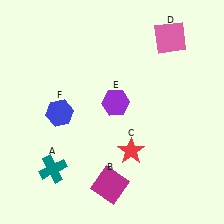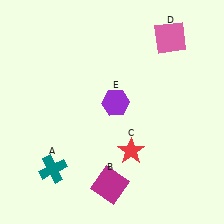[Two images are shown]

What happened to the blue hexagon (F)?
The blue hexagon (F) was removed in Image 2. It was in the bottom-left area of Image 1.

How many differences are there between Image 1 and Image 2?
There is 1 difference between the two images.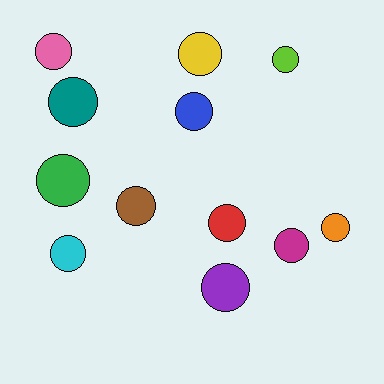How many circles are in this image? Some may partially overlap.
There are 12 circles.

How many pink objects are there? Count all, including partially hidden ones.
There is 1 pink object.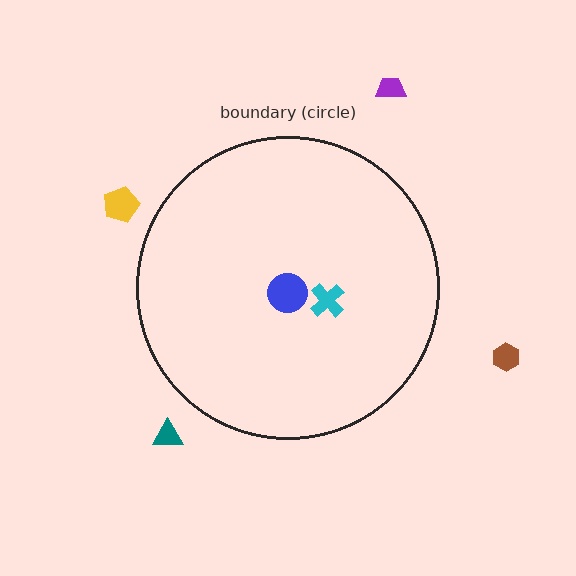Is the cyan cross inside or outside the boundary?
Inside.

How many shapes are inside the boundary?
2 inside, 4 outside.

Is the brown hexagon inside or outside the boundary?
Outside.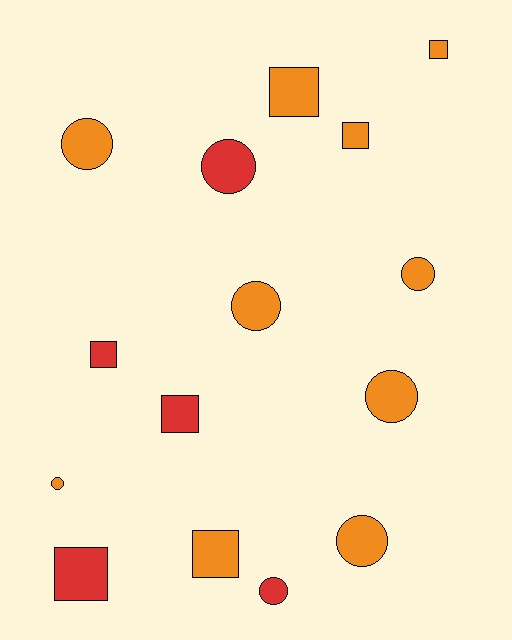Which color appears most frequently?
Orange, with 10 objects.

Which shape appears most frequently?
Circle, with 8 objects.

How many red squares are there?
There are 3 red squares.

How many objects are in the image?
There are 15 objects.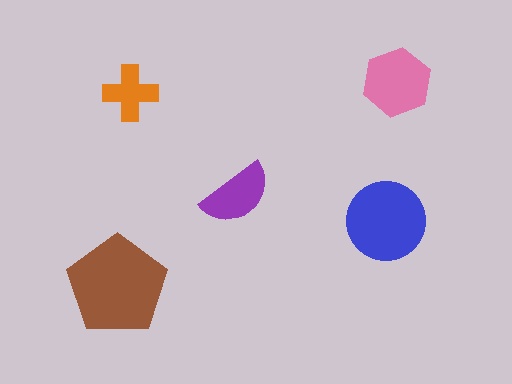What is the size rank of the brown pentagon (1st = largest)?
1st.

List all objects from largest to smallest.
The brown pentagon, the blue circle, the pink hexagon, the purple semicircle, the orange cross.